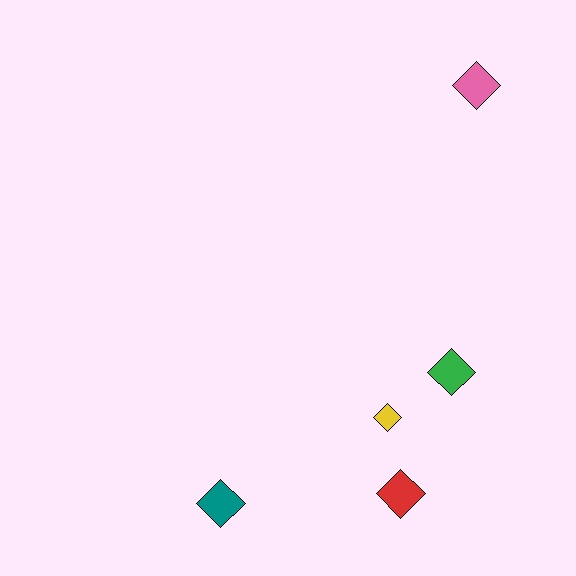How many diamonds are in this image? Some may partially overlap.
There are 5 diamonds.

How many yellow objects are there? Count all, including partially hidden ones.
There is 1 yellow object.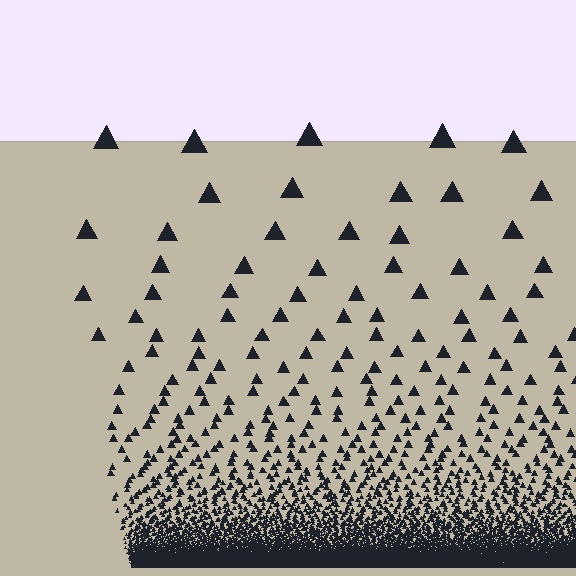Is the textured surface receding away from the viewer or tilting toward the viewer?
The surface appears to tilt toward the viewer. Texture elements get larger and sparser toward the top.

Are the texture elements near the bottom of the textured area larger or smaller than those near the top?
Smaller. The gradient is inverted — elements near the bottom are smaller and denser.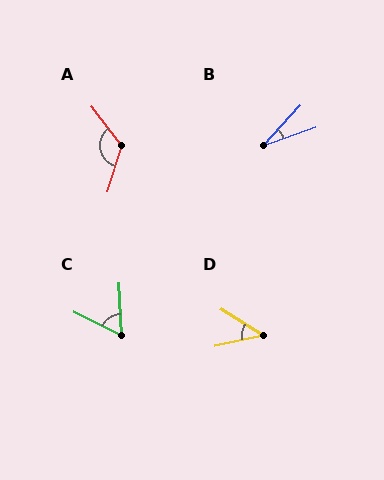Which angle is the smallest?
B, at approximately 28 degrees.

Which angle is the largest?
A, at approximately 125 degrees.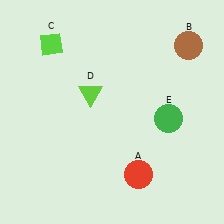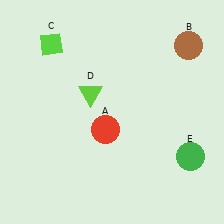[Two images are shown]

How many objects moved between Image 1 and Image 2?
2 objects moved between the two images.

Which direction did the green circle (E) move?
The green circle (E) moved down.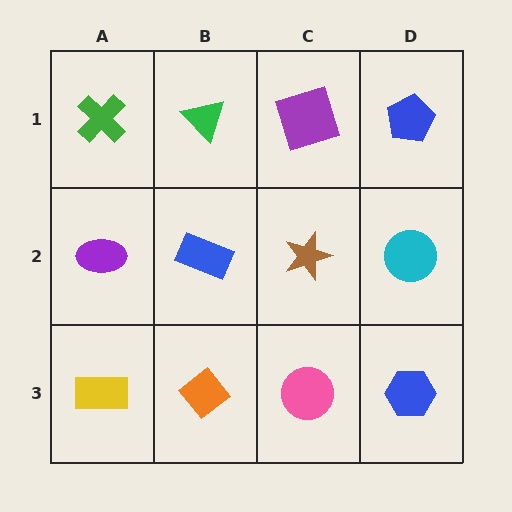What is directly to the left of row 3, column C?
An orange diamond.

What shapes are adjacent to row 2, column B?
A green triangle (row 1, column B), an orange diamond (row 3, column B), a purple ellipse (row 2, column A), a brown star (row 2, column C).